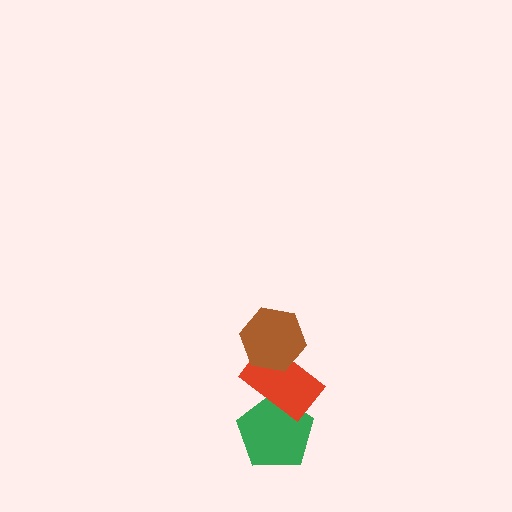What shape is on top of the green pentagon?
The red rectangle is on top of the green pentagon.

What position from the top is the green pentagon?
The green pentagon is 3rd from the top.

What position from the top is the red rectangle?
The red rectangle is 2nd from the top.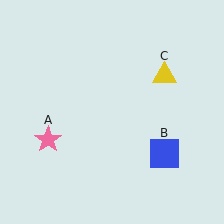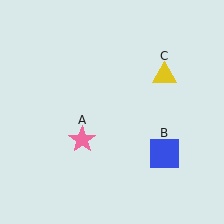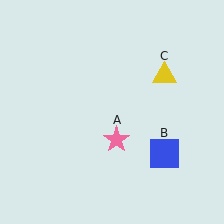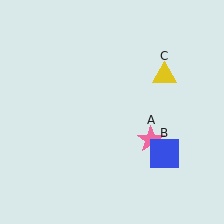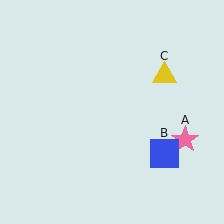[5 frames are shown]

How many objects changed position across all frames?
1 object changed position: pink star (object A).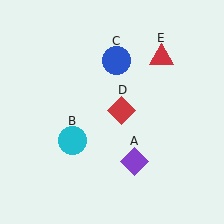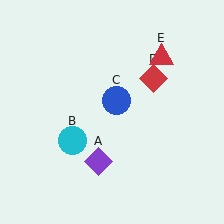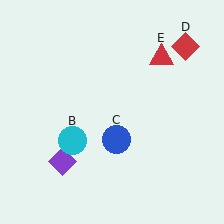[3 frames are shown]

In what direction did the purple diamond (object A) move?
The purple diamond (object A) moved left.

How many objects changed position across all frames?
3 objects changed position: purple diamond (object A), blue circle (object C), red diamond (object D).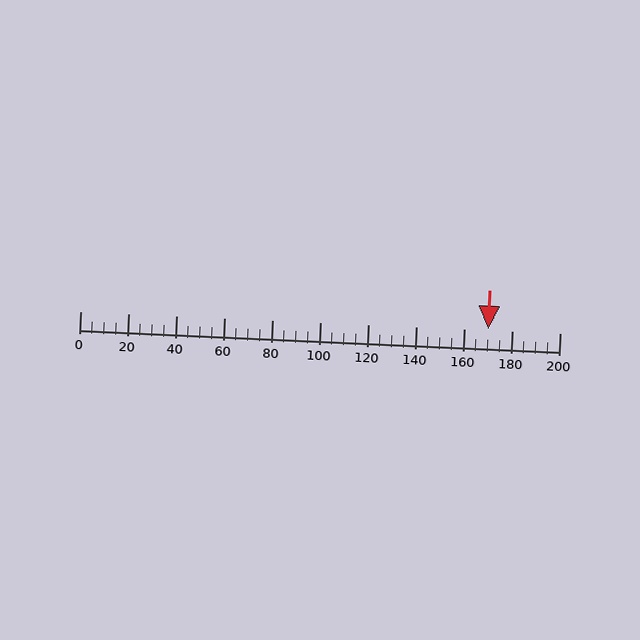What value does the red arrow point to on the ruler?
The red arrow points to approximately 170.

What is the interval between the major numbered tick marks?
The major tick marks are spaced 20 units apart.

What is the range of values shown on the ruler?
The ruler shows values from 0 to 200.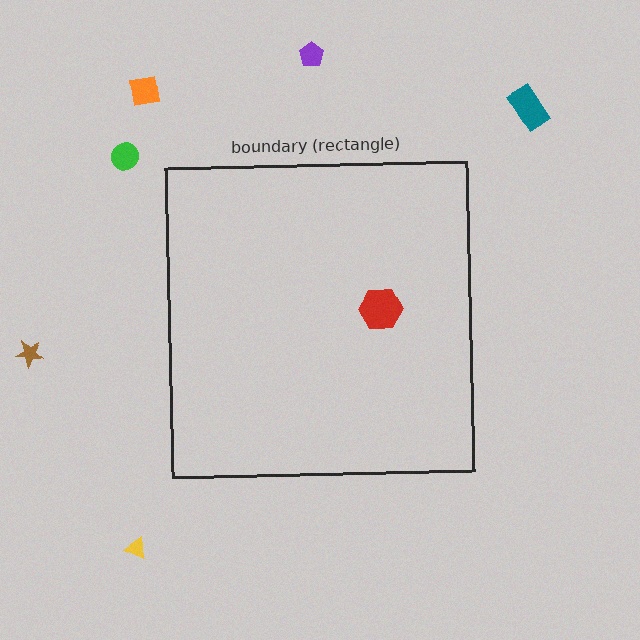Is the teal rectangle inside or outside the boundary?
Outside.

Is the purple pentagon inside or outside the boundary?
Outside.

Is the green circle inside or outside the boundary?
Outside.